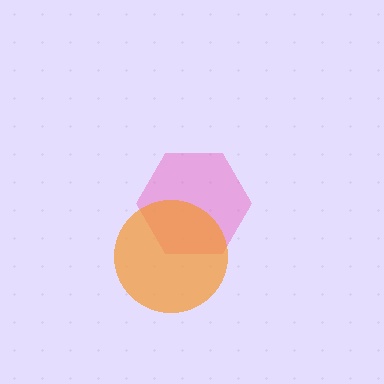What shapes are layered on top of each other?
The layered shapes are: a pink hexagon, an orange circle.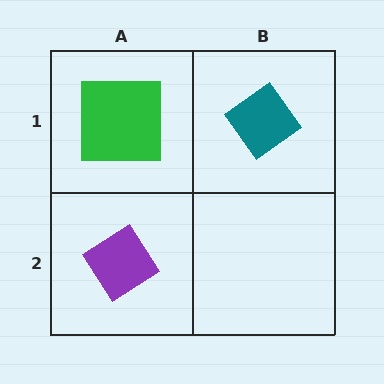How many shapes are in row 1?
2 shapes.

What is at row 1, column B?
A teal diamond.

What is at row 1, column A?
A green square.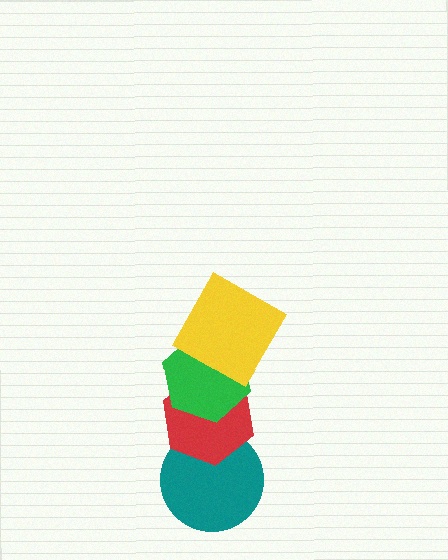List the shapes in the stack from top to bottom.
From top to bottom: the yellow square, the green hexagon, the red hexagon, the teal circle.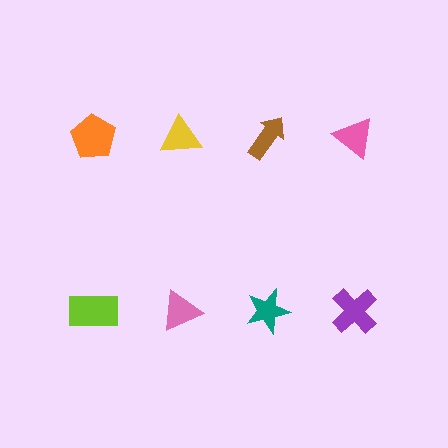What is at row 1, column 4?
A pink triangle.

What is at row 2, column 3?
A teal star.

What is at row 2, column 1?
A lime rectangle.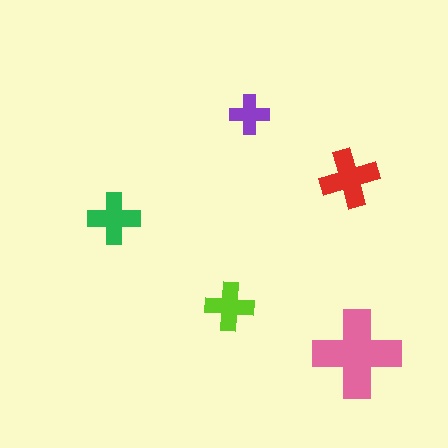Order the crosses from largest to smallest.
the pink one, the red one, the green one, the lime one, the purple one.